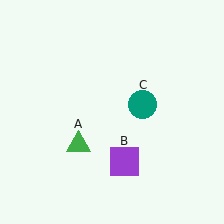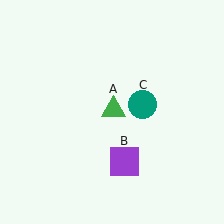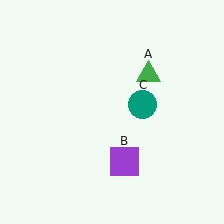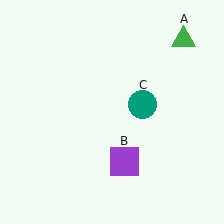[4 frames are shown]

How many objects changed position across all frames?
1 object changed position: green triangle (object A).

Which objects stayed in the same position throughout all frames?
Purple square (object B) and teal circle (object C) remained stationary.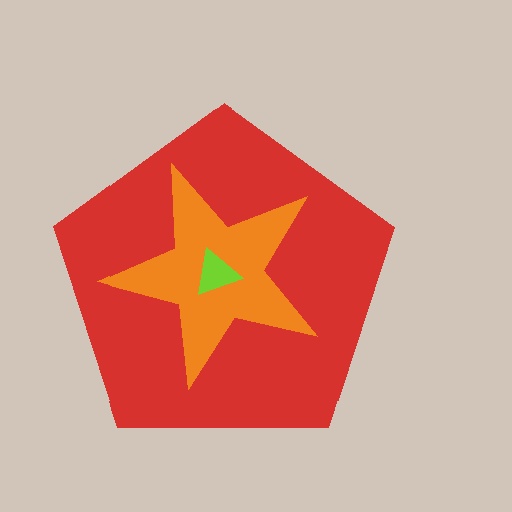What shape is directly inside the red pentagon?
The orange star.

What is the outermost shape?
The red pentagon.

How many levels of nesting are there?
3.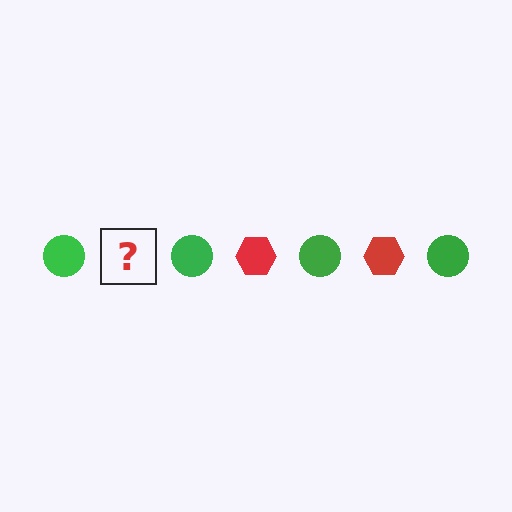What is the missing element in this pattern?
The missing element is a red hexagon.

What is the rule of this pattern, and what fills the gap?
The rule is that the pattern alternates between green circle and red hexagon. The gap should be filled with a red hexagon.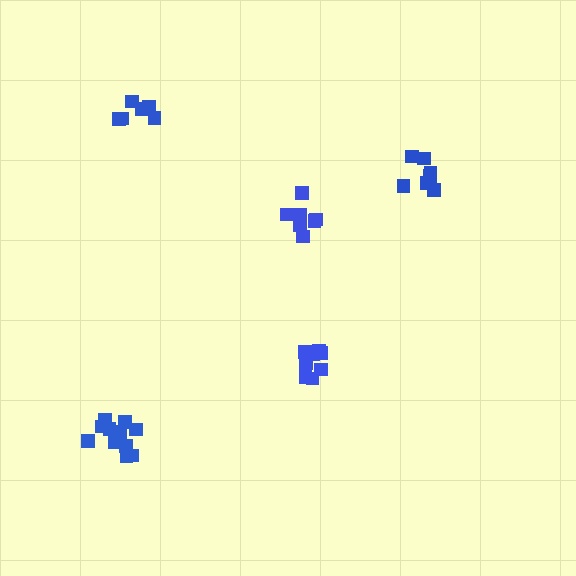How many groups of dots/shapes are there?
There are 5 groups.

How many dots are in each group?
Group 1: 7 dots, Group 2: 8 dots, Group 3: 7 dots, Group 4: 12 dots, Group 5: 7 dots (41 total).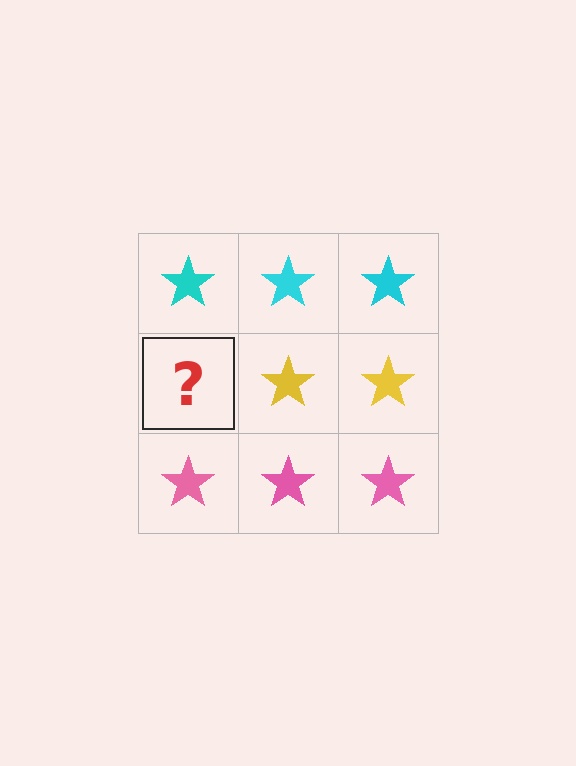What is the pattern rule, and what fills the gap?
The rule is that each row has a consistent color. The gap should be filled with a yellow star.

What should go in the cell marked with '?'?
The missing cell should contain a yellow star.